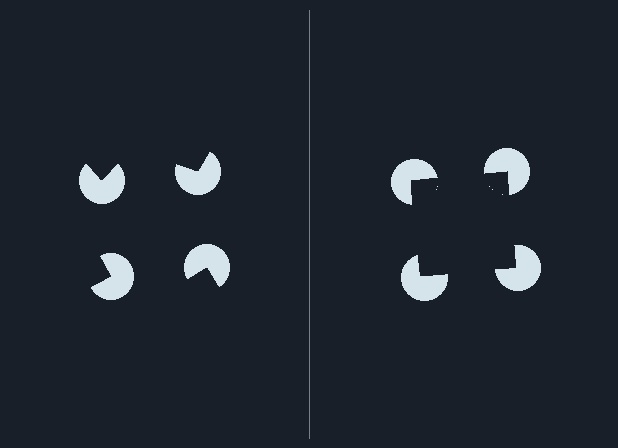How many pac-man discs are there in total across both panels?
8 — 4 on each side.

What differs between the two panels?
The pac-man discs are positioned identically on both sides; only the wedge orientations differ. On the right they align to a square; on the left they are misaligned.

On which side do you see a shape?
An illusory square appears on the right side. On the left side the wedge cuts are rotated, so no coherent shape forms.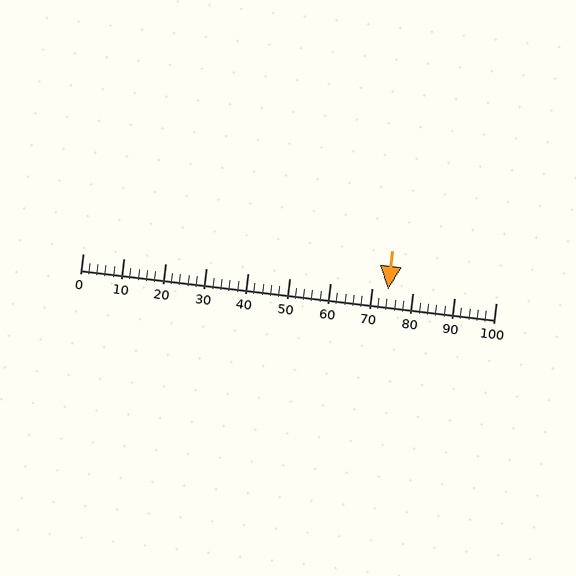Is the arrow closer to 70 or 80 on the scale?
The arrow is closer to 70.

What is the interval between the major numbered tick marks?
The major tick marks are spaced 10 units apart.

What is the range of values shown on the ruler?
The ruler shows values from 0 to 100.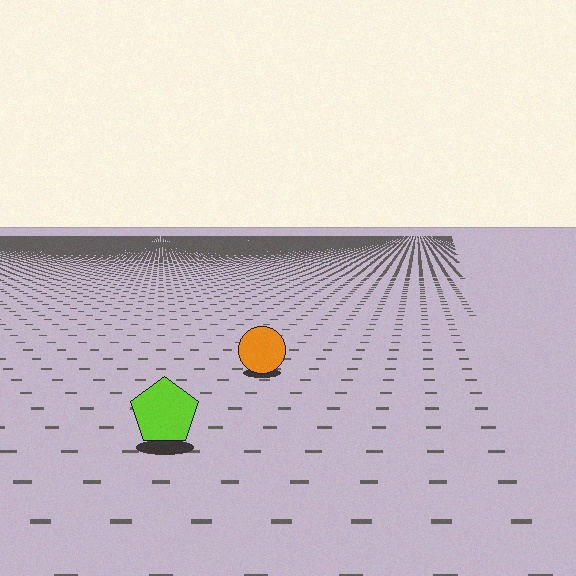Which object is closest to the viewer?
The lime pentagon is closest. The texture marks near it are larger and more spread out.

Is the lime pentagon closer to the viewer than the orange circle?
Yes. The lime pentagon is closer — you can tell from the texture gradient: the ground texture is coarser near it.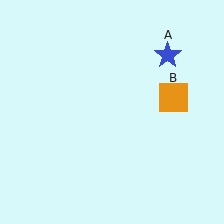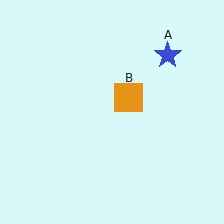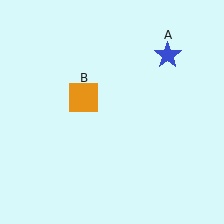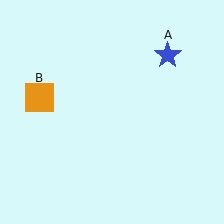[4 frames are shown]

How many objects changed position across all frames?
1 object changed position: orange square (object B).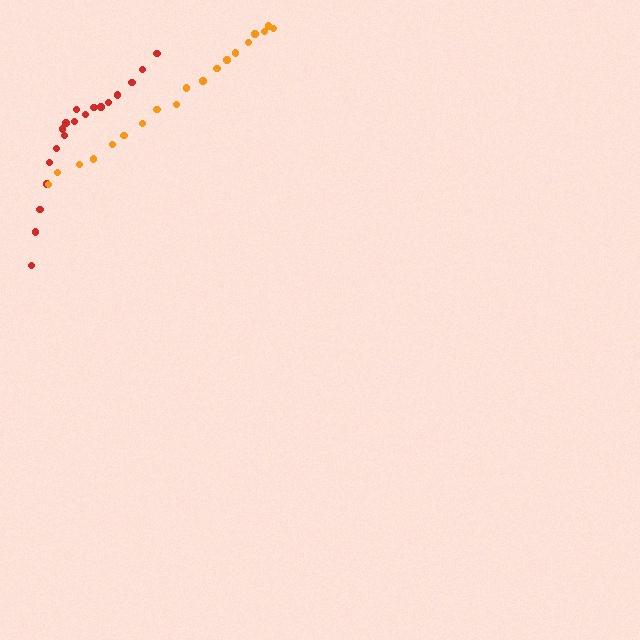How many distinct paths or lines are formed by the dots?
There are 2 distinct paths.